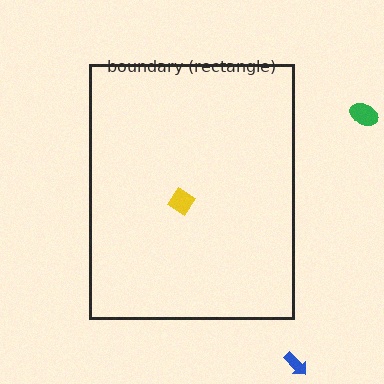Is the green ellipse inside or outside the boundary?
Outside.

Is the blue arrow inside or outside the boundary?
Outside.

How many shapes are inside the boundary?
1 inside, 2 outside.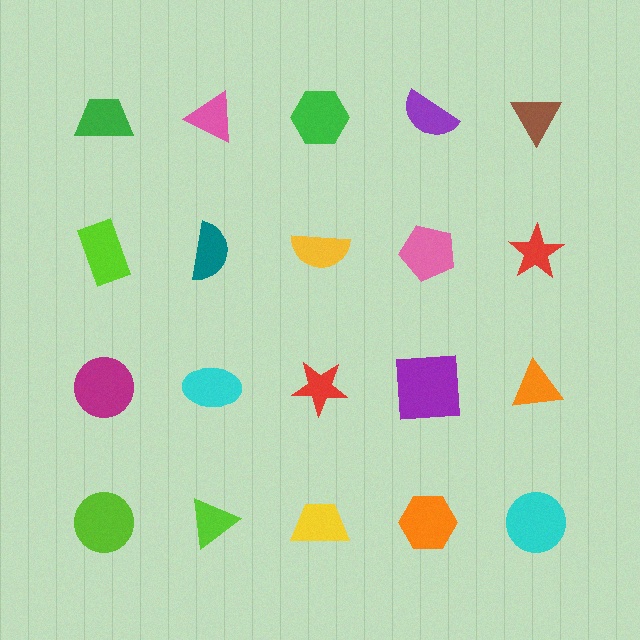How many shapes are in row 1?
5 shapes.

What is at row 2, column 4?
A pink pentagon.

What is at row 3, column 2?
A cyan ellipse.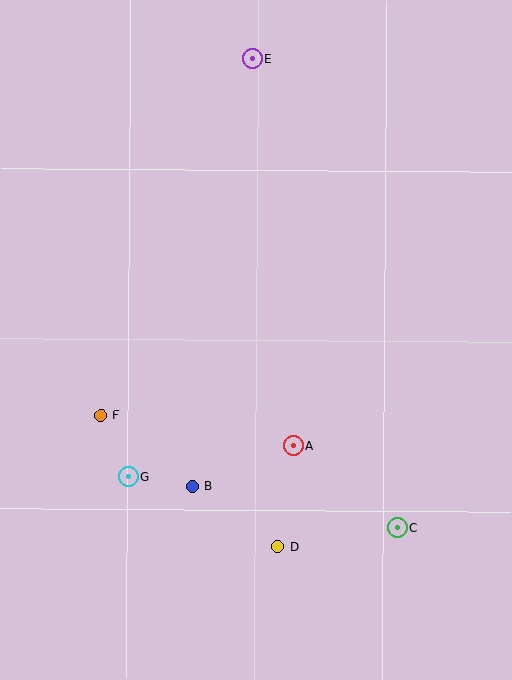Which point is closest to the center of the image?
Point A at (293, 446) is closest to the center.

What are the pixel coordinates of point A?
Point A is at (293, 446).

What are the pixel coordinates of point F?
Point F is at (101, 415).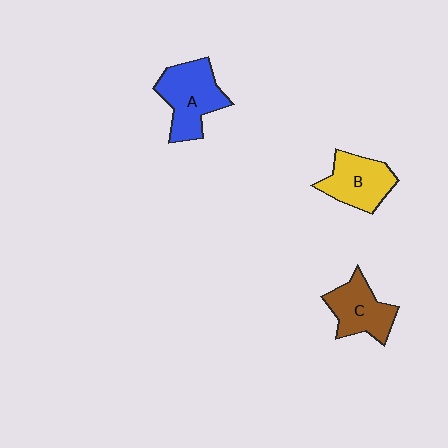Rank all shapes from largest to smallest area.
From largest to smallest: A (blue), B (yellow), C (brown).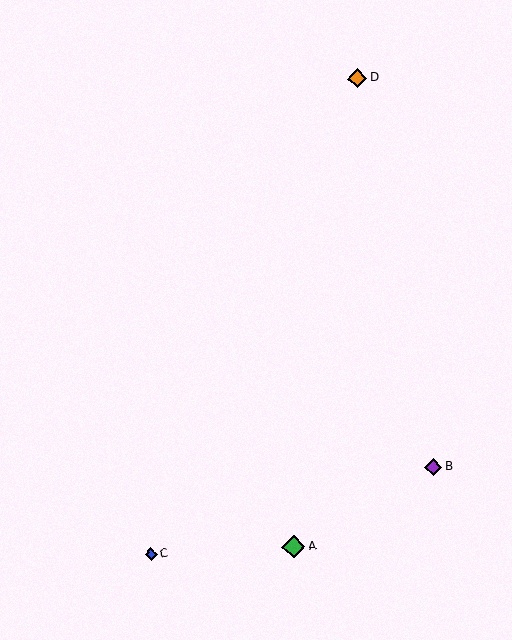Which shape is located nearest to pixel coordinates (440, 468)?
The purple diamond (labeled B) at (433, 467) is nearest to that location.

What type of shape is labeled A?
Shape A is a green diamond.